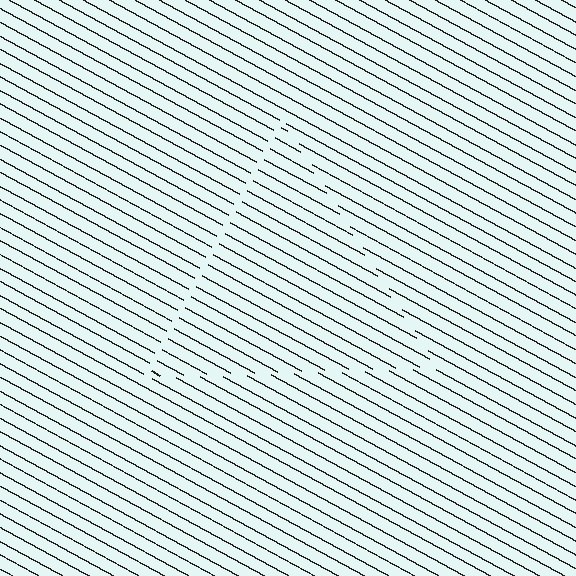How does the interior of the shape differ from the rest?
The interior of the shape contains the same grating, shifted by half a period — the contour is defined by the phase discontinuity where line-ends from the inner and outer gratings abut.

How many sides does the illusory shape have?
3 sides — the line-ends trace a triangle.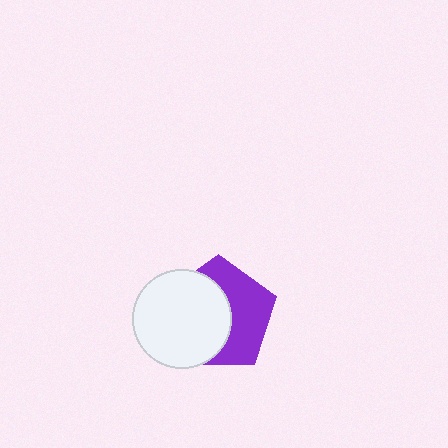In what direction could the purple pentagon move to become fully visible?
The purple pentagon could move right. That would shift it out from behind the white circle entirely.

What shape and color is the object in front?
The object in front is a white circle.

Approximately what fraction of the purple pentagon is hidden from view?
Roughly 53% of the purple pentagon is hidden behind the white circle.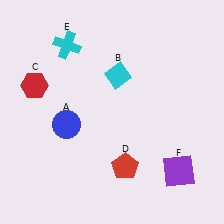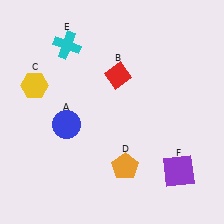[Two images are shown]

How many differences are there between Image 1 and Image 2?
There are 3 differences between the two images.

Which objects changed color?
B changed from cyan to red. C changed from red to yellow. D changed from red to orange.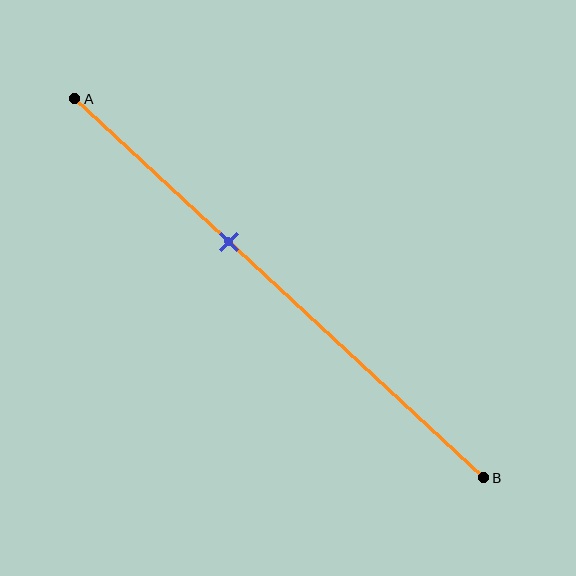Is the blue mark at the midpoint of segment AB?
No, the mark is at about 40% from A, not at the 50% midpoint.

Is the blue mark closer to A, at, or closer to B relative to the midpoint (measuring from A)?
The blue mark is closer to point A than the midpoint of segment AB.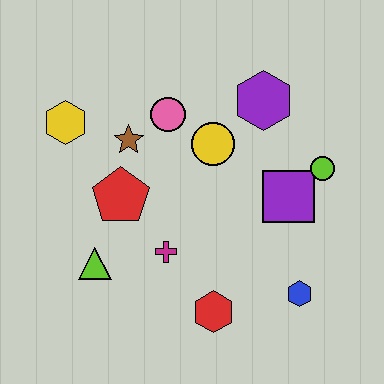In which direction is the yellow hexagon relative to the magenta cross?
The yellow hexagon is above the magenta cross.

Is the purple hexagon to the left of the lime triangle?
No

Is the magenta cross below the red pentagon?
Yes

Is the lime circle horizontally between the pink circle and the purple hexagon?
No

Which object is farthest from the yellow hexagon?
The blue hexagon is farthest from the yellow hexagon.